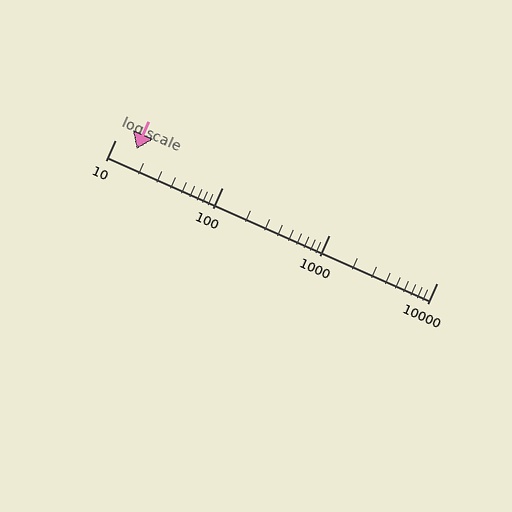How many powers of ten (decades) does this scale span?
The scale spans 3 decades, from 10 to 10000.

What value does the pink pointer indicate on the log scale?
The pointer indicates approximately 16.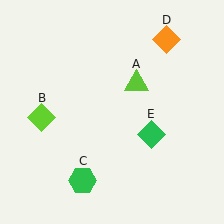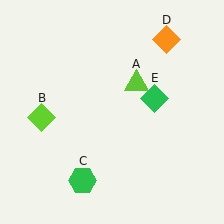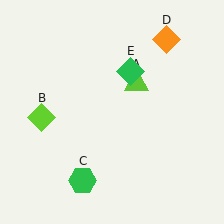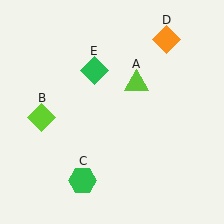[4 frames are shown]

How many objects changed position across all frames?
1 object changed position: green diamond (object E).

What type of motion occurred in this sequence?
The green diamond (object E) rotated counterclockwise around the center of the scene.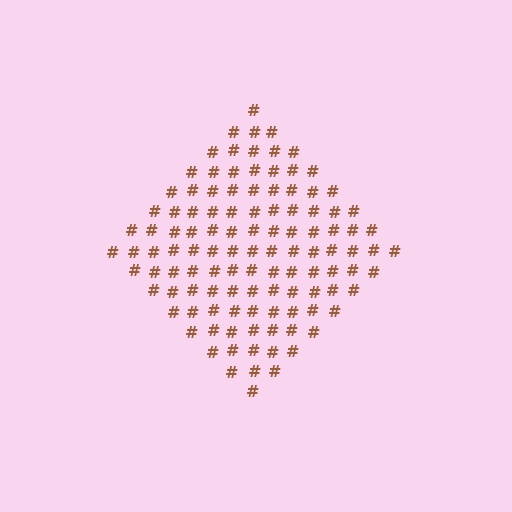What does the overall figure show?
The overall figure shows a diamond.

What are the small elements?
The small elements are hash symbols.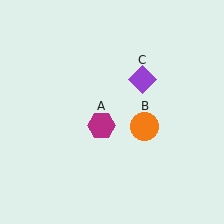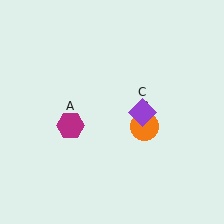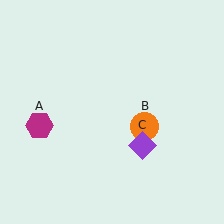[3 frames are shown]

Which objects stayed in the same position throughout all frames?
Orange circle (object B) remained stationary.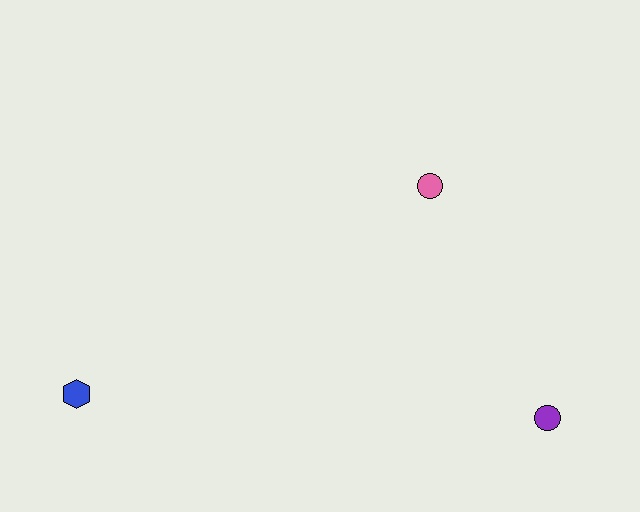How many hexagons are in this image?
There is 1 hexagon.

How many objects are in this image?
There are 3 objects.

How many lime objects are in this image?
There are no lime objects.